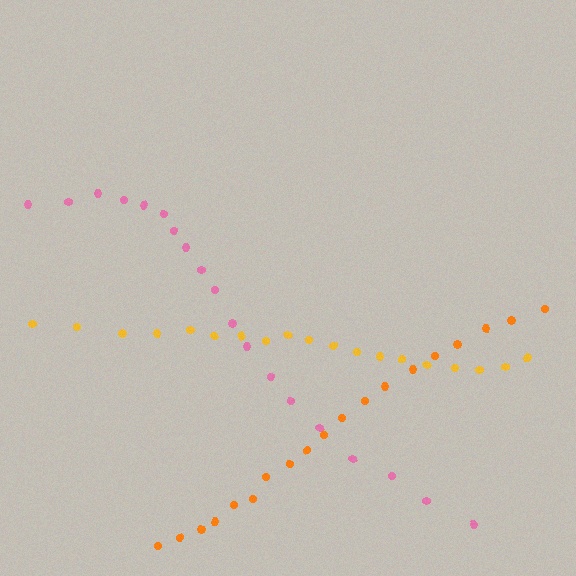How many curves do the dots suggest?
There are 3 distinct paths.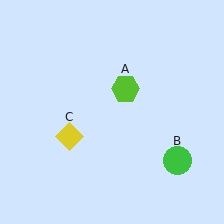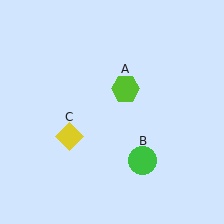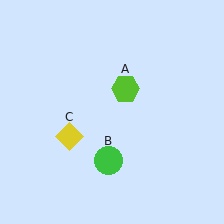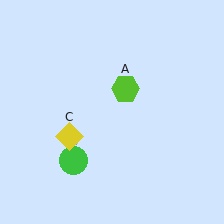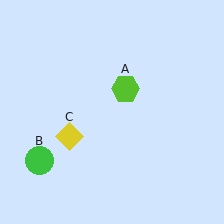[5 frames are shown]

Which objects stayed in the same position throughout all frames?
Lime hexagon (object A) and yellow diamond (object C) remained stationary.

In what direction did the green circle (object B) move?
The green circle (object B) moved left.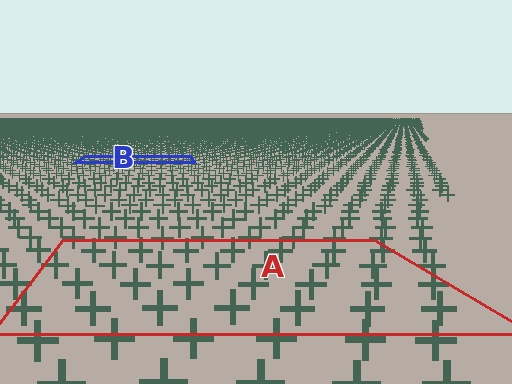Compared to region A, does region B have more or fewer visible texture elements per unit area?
Region B has more texture elements per unit area — they are packed more densely because it is farther away.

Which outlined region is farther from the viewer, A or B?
Region B is farther from the viewer — the texture elements inside it appear smaller and more densely packed.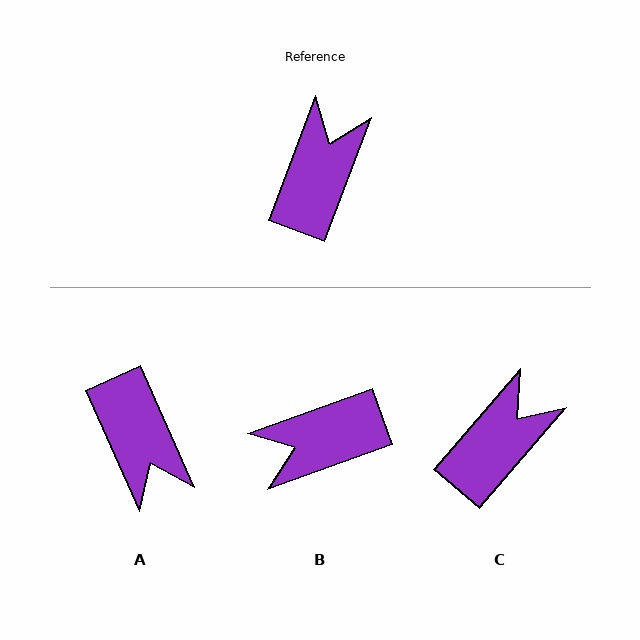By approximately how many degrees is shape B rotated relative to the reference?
Approximately 130 degrees counter-clockwise.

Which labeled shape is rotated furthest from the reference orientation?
A, about 135 degrees away.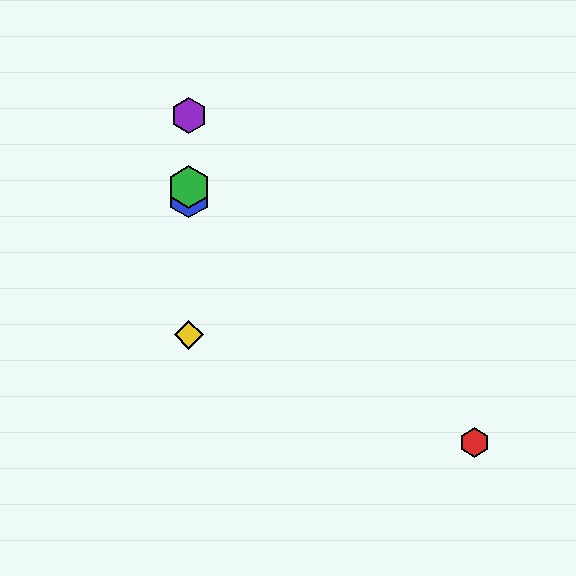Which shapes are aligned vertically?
The blue hexagon, the green hexagon, the yellow diamond, the purple hexagon are aligned vertically.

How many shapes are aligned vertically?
4 shapes (the blue hexagon, the green hexagon, the yellow diamond, the purple hexagon) are aligned vertically.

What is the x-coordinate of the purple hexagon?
The purple hexagon is at x≈189.